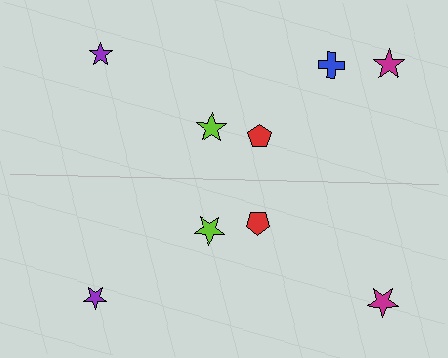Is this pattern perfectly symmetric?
No, the pattern is not perfectly symmetric. A blue cross is missing from the bottom side.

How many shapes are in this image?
There are 9 shapes in this image.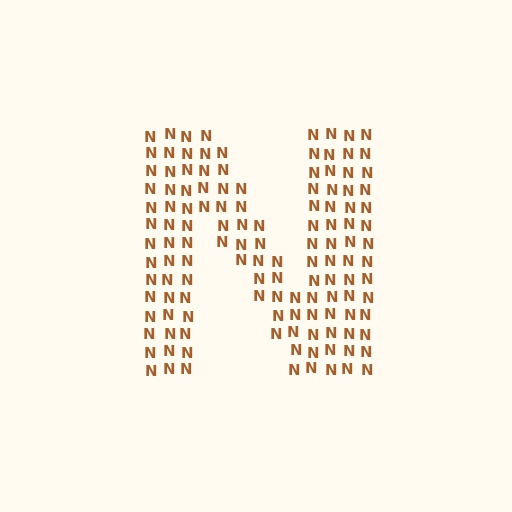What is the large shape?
The large shape is the letter N.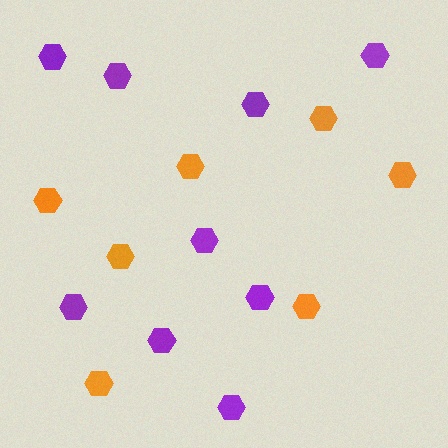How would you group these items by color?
There are 2 groups: one group of orange hexagons (7) and one group of purple hexagons (9).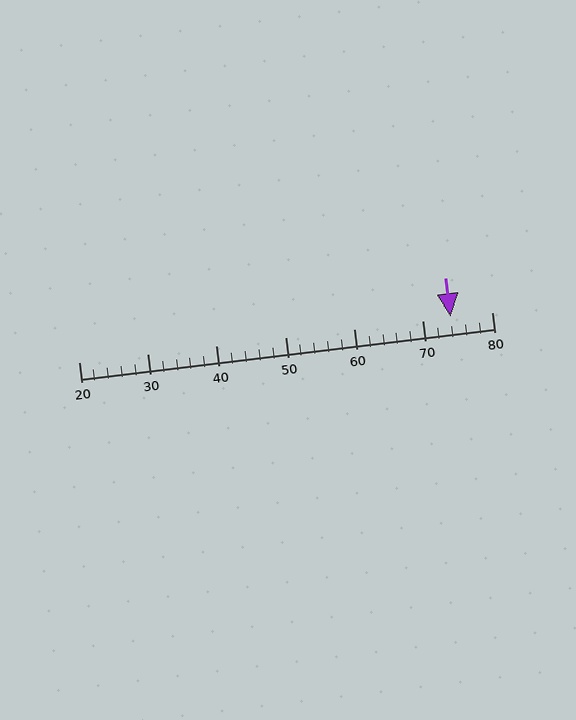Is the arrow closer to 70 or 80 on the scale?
The arrow is closer to 70.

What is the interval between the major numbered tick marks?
The major tick marks are spaced 10 units apart.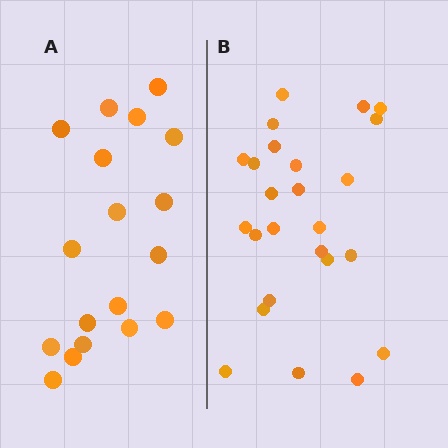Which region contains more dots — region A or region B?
Region B (the right region) has more dots.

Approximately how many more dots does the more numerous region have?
Region B has roughly 8 or so more dots than region A.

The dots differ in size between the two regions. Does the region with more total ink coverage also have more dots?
No. Region A has more total ink coverage because its dots are larger, but region B actually contains more individual dots. Total area can be misleading — the number of items is what matters here.